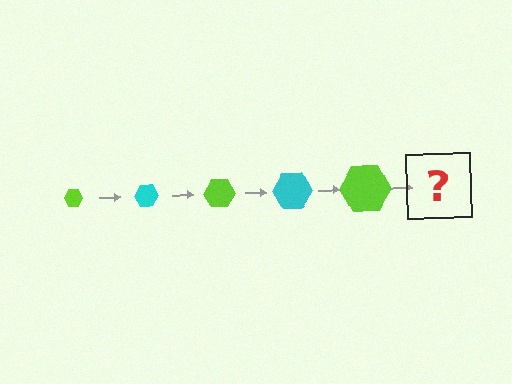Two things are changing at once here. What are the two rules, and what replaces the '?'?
The two rules are that the hexagon grows larger each step and the color cycles through lime and cyan. The '?' should be a cyan hexagon, larger than the previous one.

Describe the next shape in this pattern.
It should be a cyan hexagon, larger than the previous one.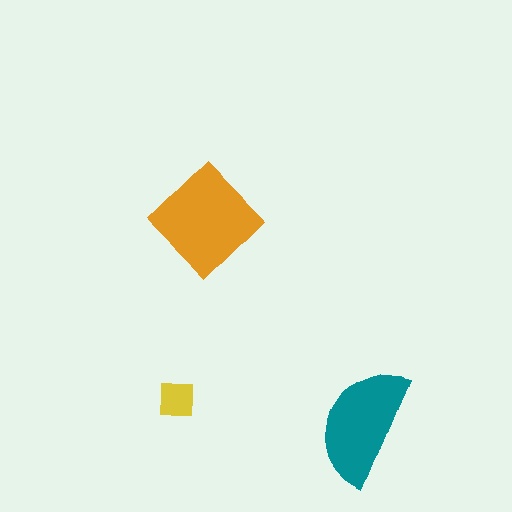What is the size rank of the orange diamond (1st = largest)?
1st.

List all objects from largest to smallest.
The orange diamond, the teal semicircle, the yellow square.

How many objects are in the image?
There are 3 objects in the image.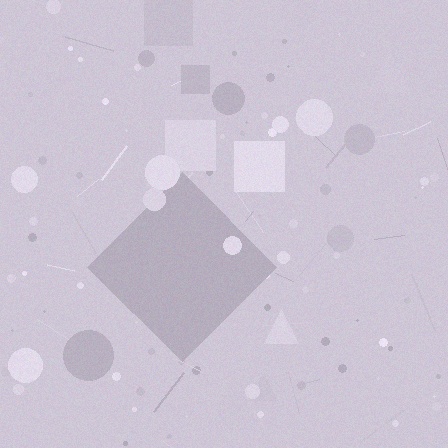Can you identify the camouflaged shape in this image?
The camouflaged shape is a diamond.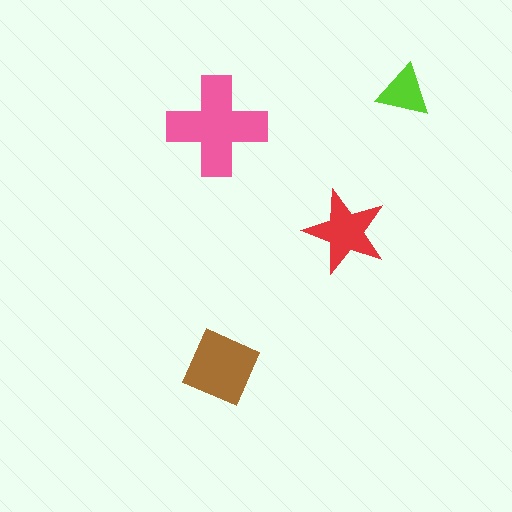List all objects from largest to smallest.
The pink cross, the brown square, the red star, the lime triangle.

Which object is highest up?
The lime triangle is topmost.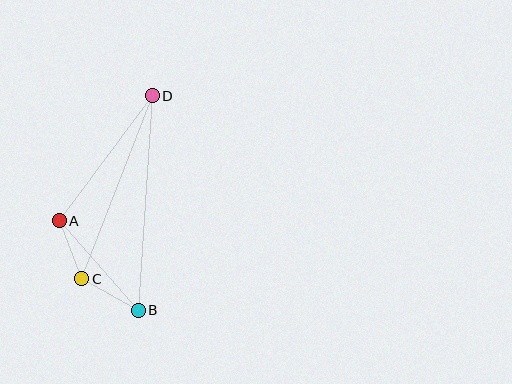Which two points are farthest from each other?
Points B and D are farthest from each other.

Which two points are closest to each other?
Points A and C are closest to each other.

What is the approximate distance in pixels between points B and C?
The distance between B and C is approximately 65 pixels.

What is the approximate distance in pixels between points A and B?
The distance between A and B is approximately 119 pixels.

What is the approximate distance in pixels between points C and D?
The distance between C and D is approximately 196 pixels.